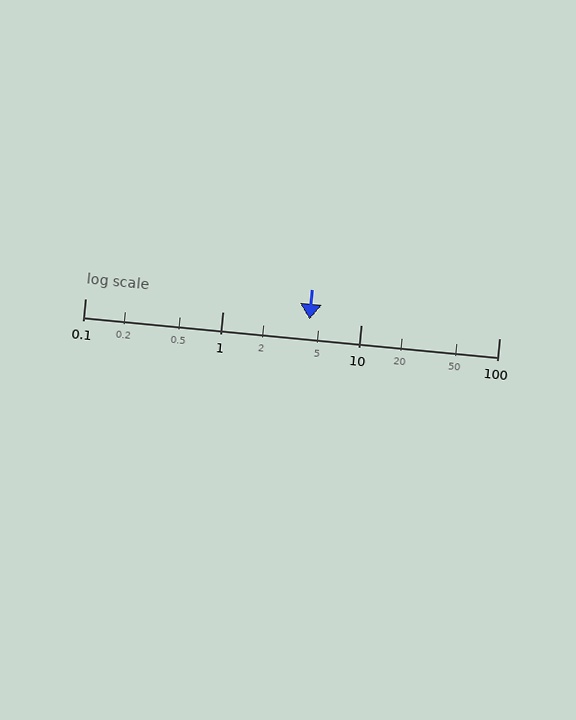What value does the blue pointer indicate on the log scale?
The pointer indicates approximately 4.2.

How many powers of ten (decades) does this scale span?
The scale spans 3 decades, from 0.1 to 100.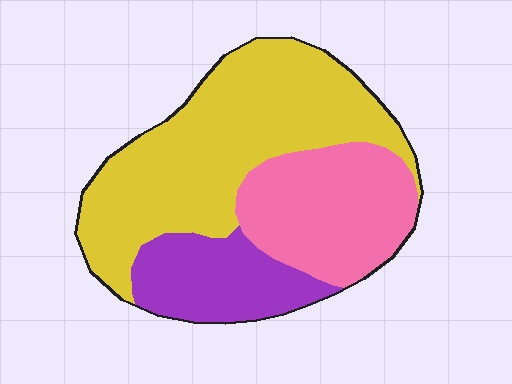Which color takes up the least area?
Purple, at roughly 20%.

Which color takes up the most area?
Yellow, at roughly 50%.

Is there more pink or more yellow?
Yellow.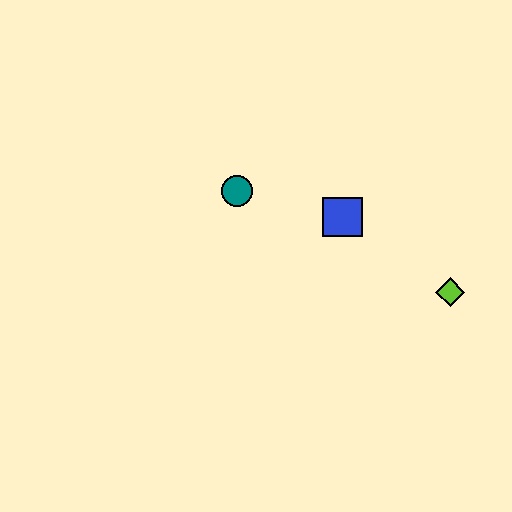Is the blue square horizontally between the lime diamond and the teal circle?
Yes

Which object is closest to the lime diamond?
The blue square is closest to the lime diamond.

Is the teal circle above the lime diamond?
Yes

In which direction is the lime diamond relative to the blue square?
The lime diamond is to the right of the blue square.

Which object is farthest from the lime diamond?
The teal circle is farthest from the lime diamond.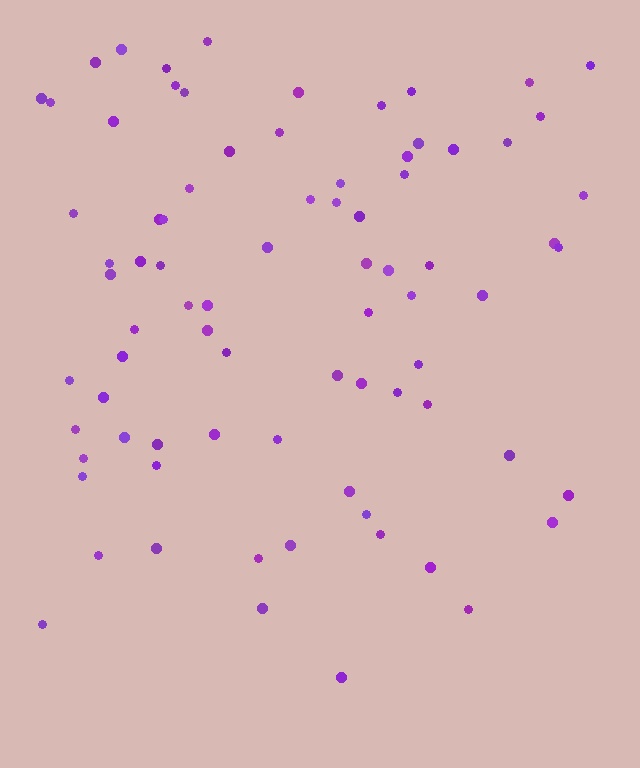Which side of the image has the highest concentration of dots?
The top.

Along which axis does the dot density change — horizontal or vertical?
Vertical.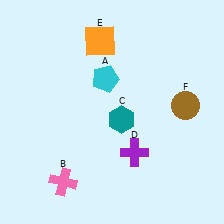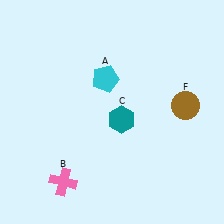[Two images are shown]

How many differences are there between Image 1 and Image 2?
There are 2 differences between the two images.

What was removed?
The purple cross (D), the orange square (E) were removed in Image 2.